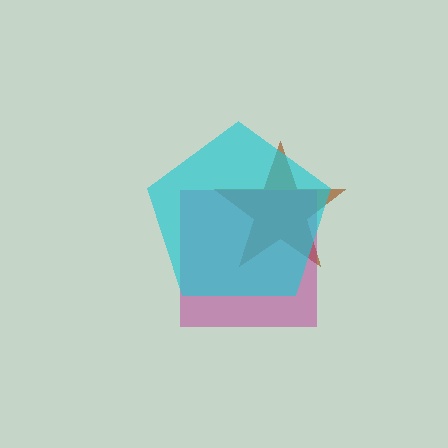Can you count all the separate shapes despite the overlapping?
Yes, there are 3 separate shapes.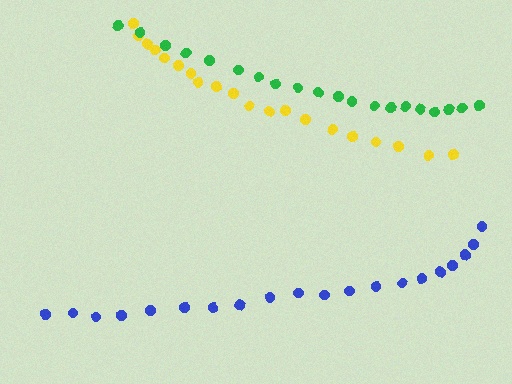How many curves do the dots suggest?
There are 3 distinct paths.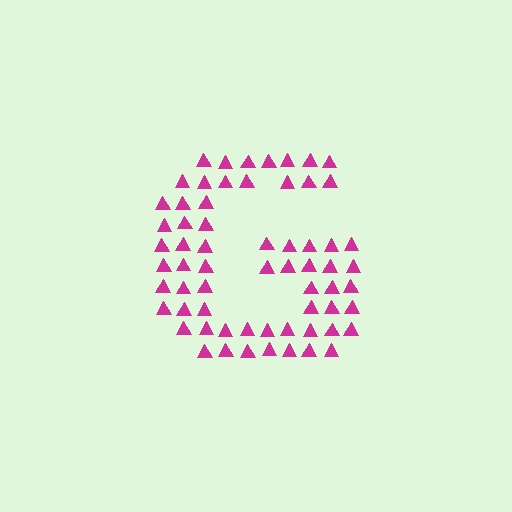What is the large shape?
The large shape is the letter G.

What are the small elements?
The small elements are triangles.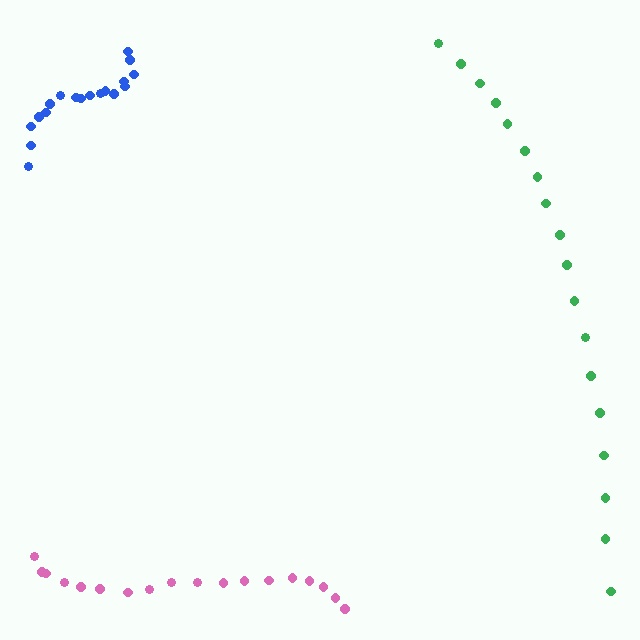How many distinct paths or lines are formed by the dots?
There are 3 distinct paths.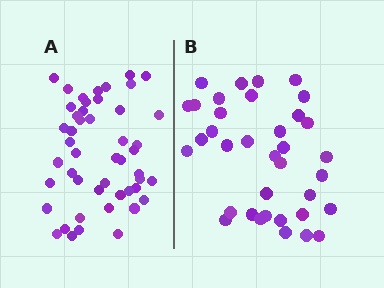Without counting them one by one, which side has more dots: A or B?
Region A (the left region) has more dots.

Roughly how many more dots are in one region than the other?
Region A has roughly 12 or so more dots than region B.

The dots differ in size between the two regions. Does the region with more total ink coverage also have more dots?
No. Region B has more total ink coverage because its dots are larger, but region A actually contains more individual dots. Total area can be misleading — the number of items is what matters here.